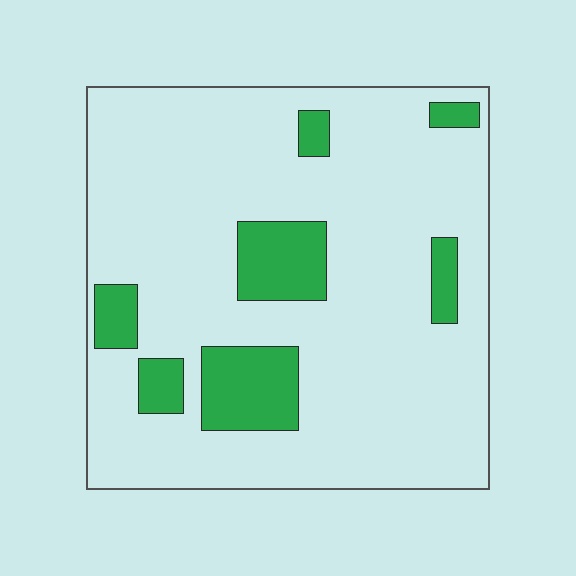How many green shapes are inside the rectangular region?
7.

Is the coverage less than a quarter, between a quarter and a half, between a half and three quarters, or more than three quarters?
Less than a quarter.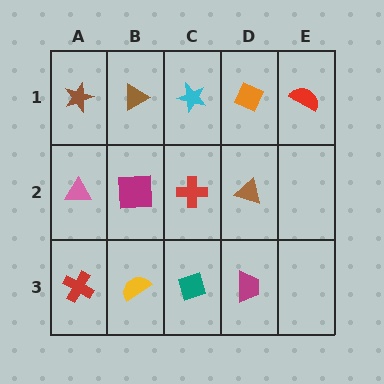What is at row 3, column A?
A red cross.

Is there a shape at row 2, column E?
No, that cell is empty.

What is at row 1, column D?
An orange diamond.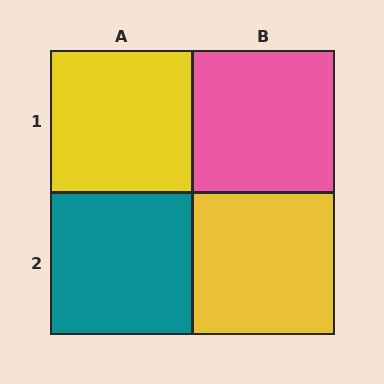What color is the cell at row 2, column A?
Teal.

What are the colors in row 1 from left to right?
Yellow, pink.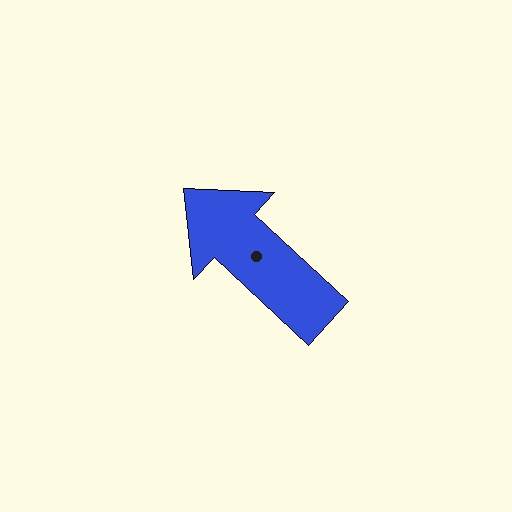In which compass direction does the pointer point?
Northwest.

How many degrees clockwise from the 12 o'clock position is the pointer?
Approximately 313 degrees.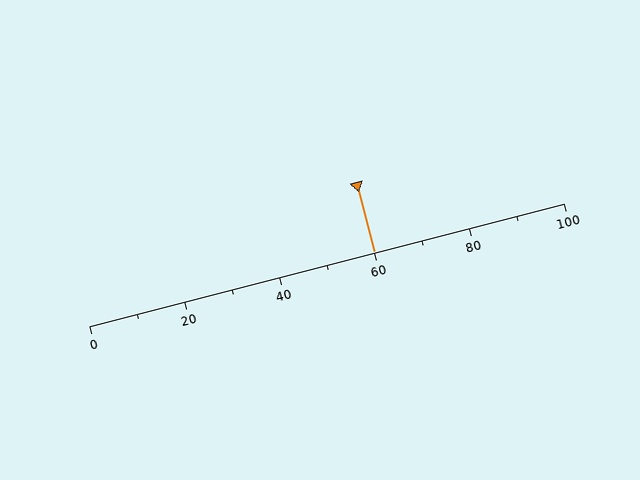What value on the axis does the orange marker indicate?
The marker indicates approximately 60.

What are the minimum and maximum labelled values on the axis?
The axis runs from 0 to 100.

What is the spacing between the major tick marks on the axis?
The major ticks are spaced 20 apart.